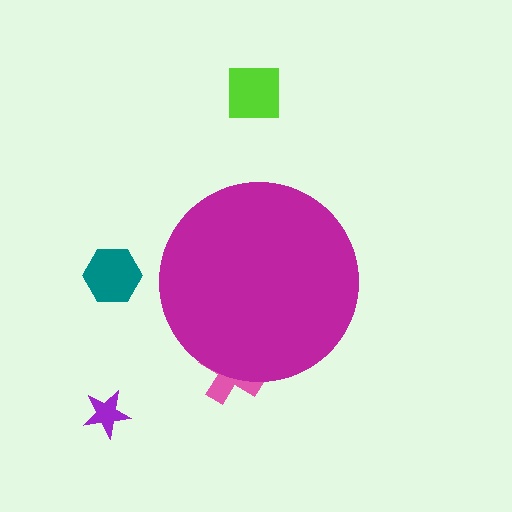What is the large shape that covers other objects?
A magenta circle.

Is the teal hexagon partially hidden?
No, the teal hexagon is fully visible.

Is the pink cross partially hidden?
Yes, the pink cross is partially hidden behind the magenta circle.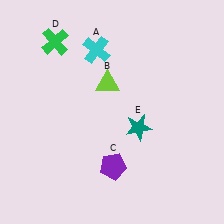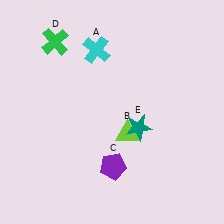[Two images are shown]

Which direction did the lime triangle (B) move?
The lime triangle (B) moved down.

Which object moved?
The lime triangle (B) moved down.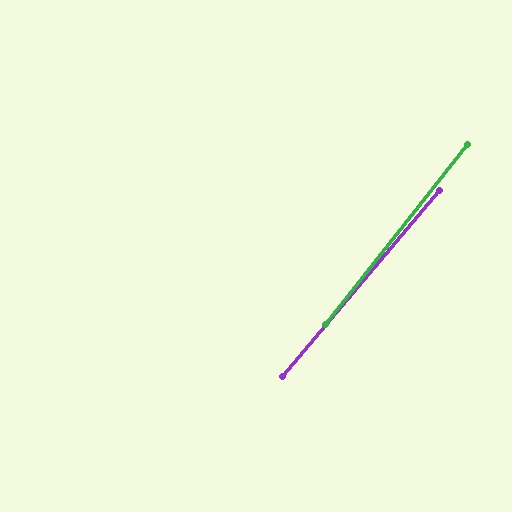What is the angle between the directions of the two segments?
Approximately 2 degrees.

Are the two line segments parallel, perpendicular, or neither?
Parallel — their directions differ by only 1.9°.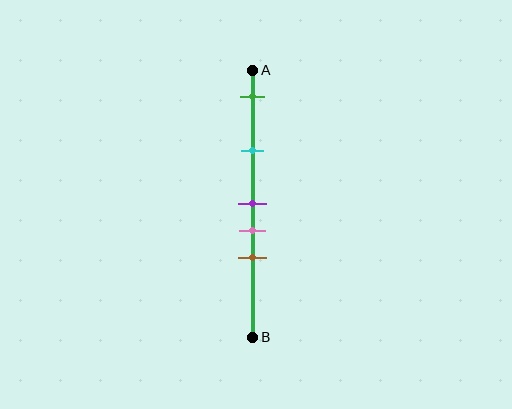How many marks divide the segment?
There are 5 marks dividing the segment.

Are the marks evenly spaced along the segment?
No, the marks are not evenly spaced.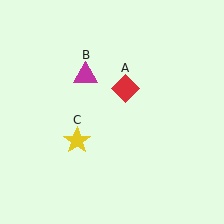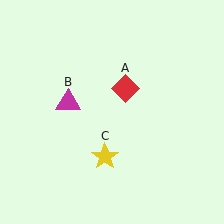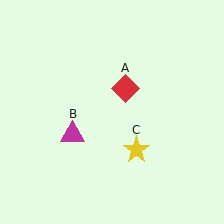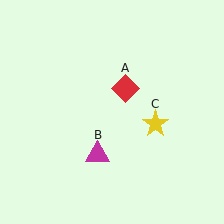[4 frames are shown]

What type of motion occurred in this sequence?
The magenta triangle (object B), yellow star (object C) rotated counterclockwise around the center of the scene.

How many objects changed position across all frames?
2 objects changed position: magenta triangle (object B), yellow star (object C).